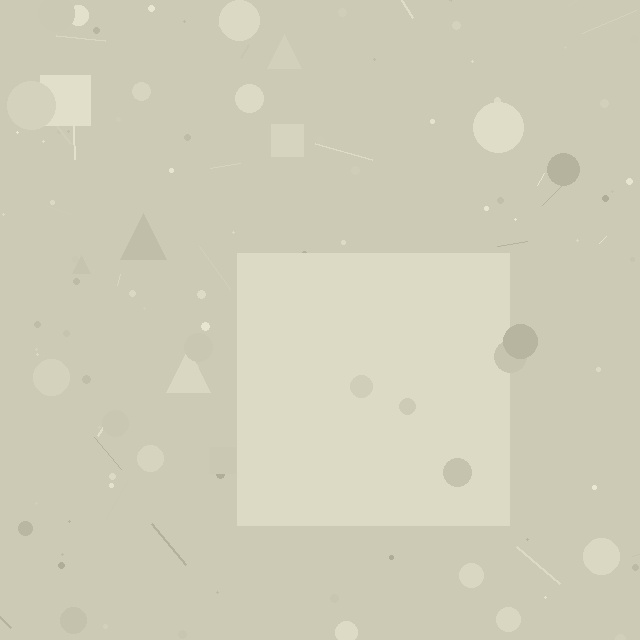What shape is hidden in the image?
A square is hidden in the image.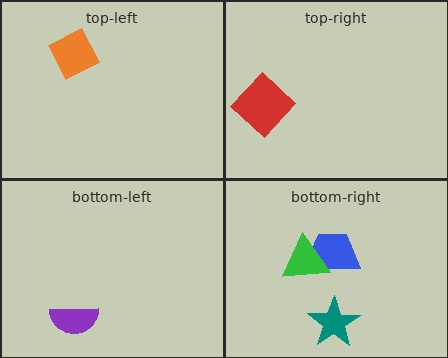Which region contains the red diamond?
The top-right region.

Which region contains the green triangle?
The bottom-right region.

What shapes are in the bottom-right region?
The teal star, the blue trapezoid, the green triangle.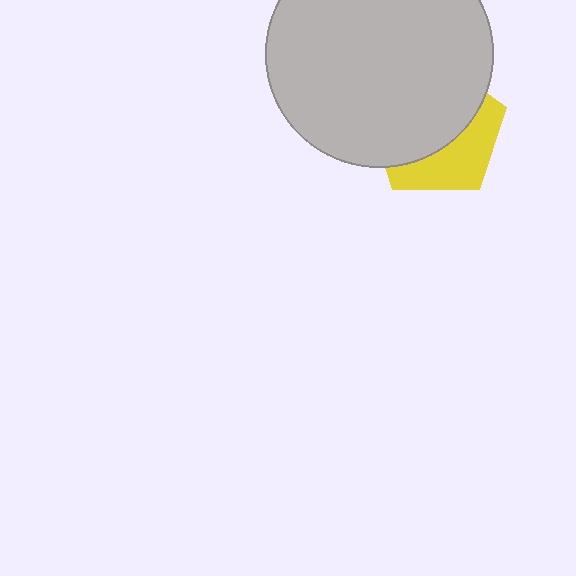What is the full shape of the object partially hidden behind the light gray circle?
The partially hidden object is a yellow pentagon.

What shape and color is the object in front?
The object in front is a light gray circle.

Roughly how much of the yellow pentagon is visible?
A small part of it is visible (roughly 38%).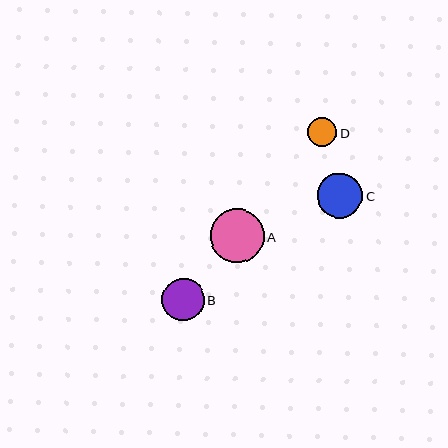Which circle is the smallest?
Circle D is the smallest with a size of approximately 29 pixels.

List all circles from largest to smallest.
From largest to smallest: A, C, B, D.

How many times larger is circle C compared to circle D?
Circle C is approximately 1.6 times the size of circle D.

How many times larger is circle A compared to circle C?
Circle A is approximately 1.2 times the size of circle C.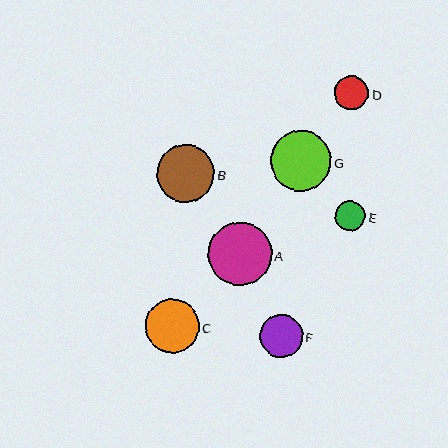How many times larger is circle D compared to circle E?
Circle D is approximately 1.1 times the size of circle E.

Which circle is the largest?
Circle A is the largest with a size of approximately 63 pixels.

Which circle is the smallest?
Circle E is the smallest with a size of approximately 30 pixels.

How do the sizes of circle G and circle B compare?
Circle G and circle B are approximately the same size.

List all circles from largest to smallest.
From largest to smallest: A, G, B, C, F, D, E.